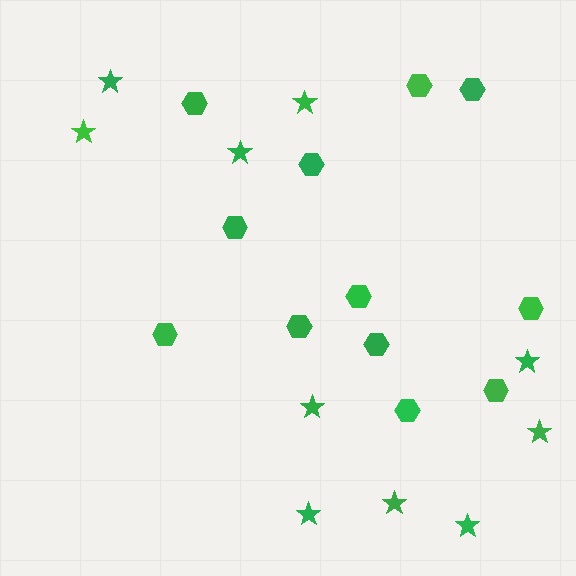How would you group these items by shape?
There are 2 groups: one group of hexagons (12) and one group of stars (10).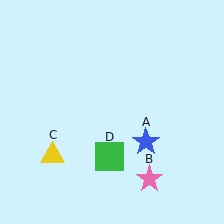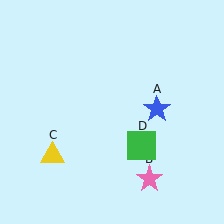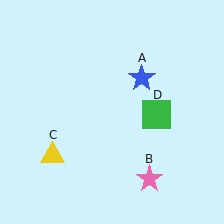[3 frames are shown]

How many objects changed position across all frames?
2 objects changed position: blue star (object A), green square (object D).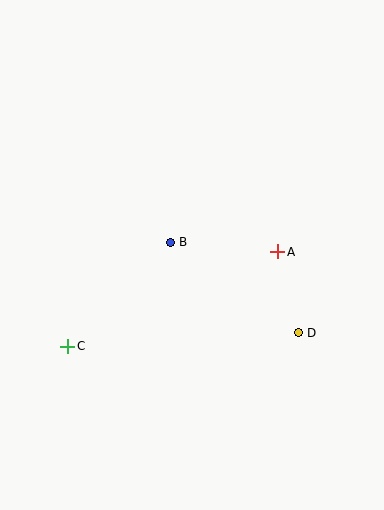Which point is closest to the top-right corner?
Point A is closest to the top-right corner.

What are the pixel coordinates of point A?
Point A is at (278, 252).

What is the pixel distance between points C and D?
The distance between C and D is 231 pixels.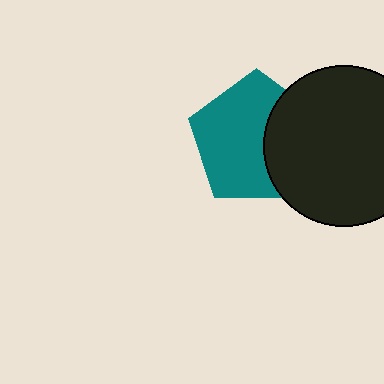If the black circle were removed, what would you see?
You would see the complete teal pentagon.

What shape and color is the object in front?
The object in front is a black circle.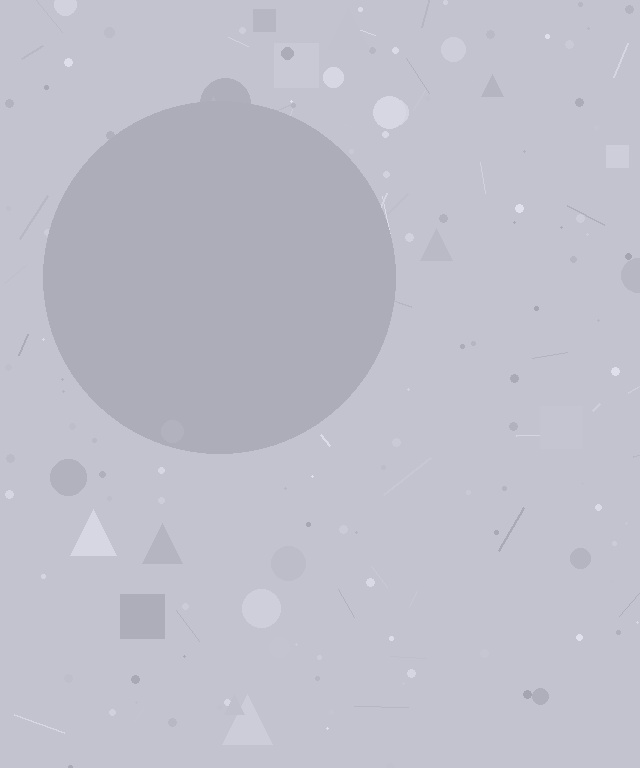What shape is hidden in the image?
A circle is hidden in the image.